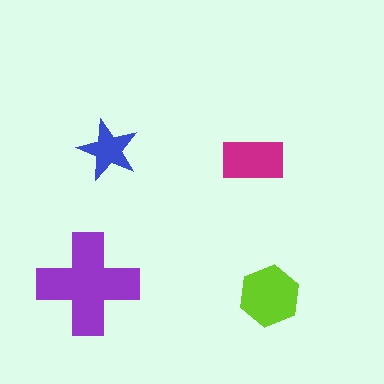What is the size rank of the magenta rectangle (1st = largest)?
3rd.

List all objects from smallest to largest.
The blue star, the magenta rectangle, the lime hexagon, the purple cross.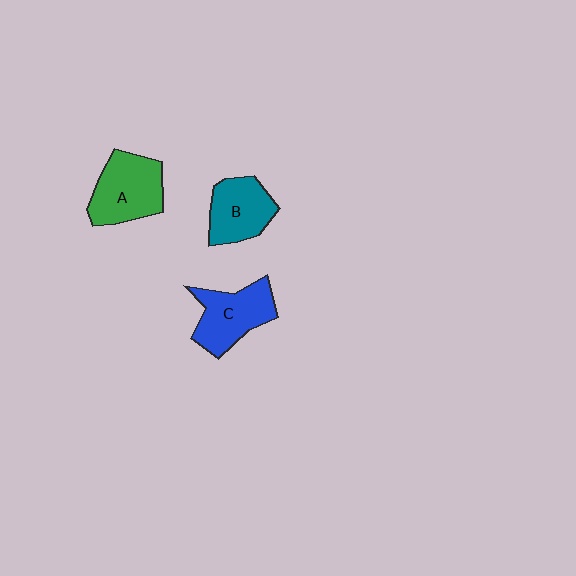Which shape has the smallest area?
Shape B (teal).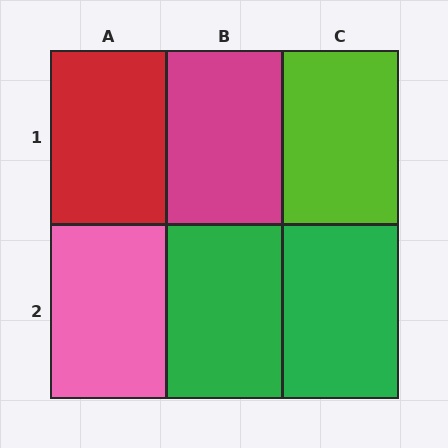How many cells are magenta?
1 cell is magenta.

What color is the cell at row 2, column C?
Green.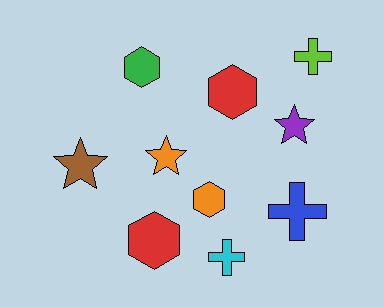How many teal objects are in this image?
There are no teal objects.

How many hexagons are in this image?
There are 4 hexagons.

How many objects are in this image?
There are 10 objects.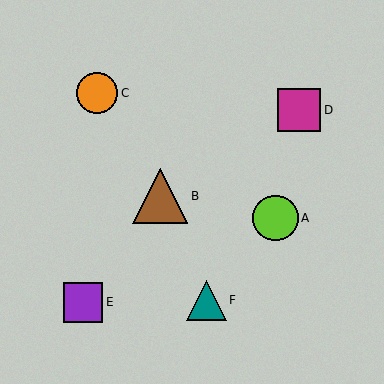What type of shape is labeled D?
Shape D is a magenta square.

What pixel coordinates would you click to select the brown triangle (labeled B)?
Click at (160, 196) to select the brown triangle B.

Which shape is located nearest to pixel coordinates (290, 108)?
The magenta square (labeled D) at (299, 110) is nearest to that location.